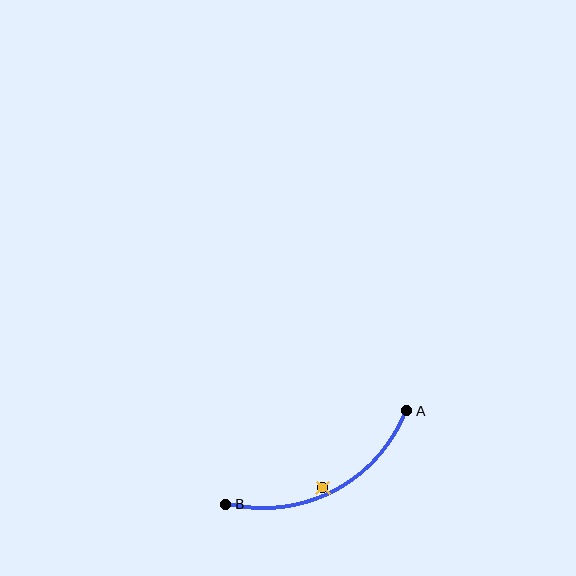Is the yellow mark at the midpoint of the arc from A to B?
No — the yellow mark does not lie on the arc at all. It sits slightly inside the curve.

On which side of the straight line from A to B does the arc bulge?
The arc bulges below the straight line connecting A and B.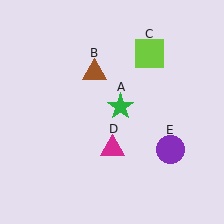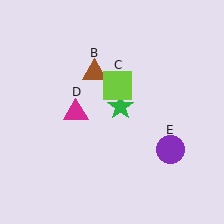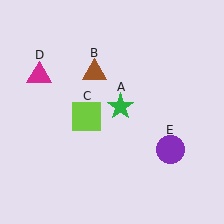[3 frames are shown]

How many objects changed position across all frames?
2 objects changed position: lime square (object C), magenta triangle (object D).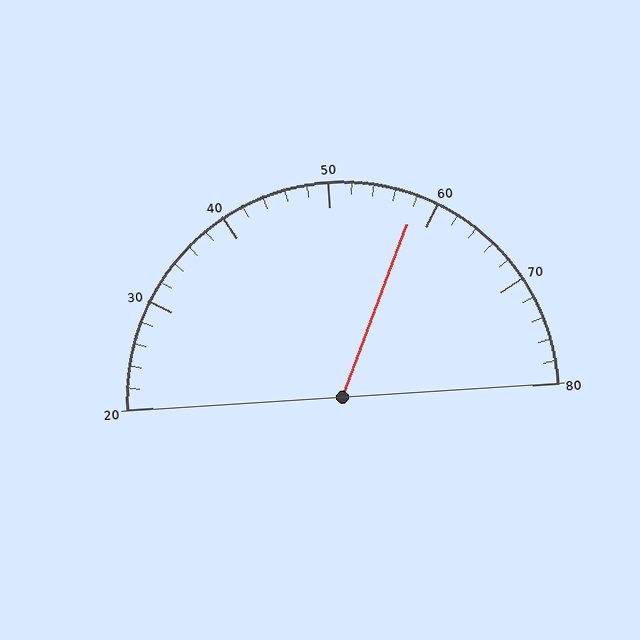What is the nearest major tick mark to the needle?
The nearest major tick mark is 60.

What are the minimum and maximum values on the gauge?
The gauge ranges from 20 to 80.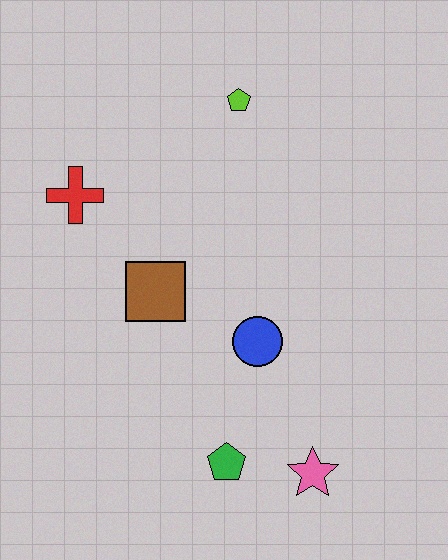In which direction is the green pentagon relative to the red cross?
The green pentagon is below the red cross.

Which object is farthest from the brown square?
The pink star is farthest from the brown square.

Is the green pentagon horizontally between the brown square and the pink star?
Yes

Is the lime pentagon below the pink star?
No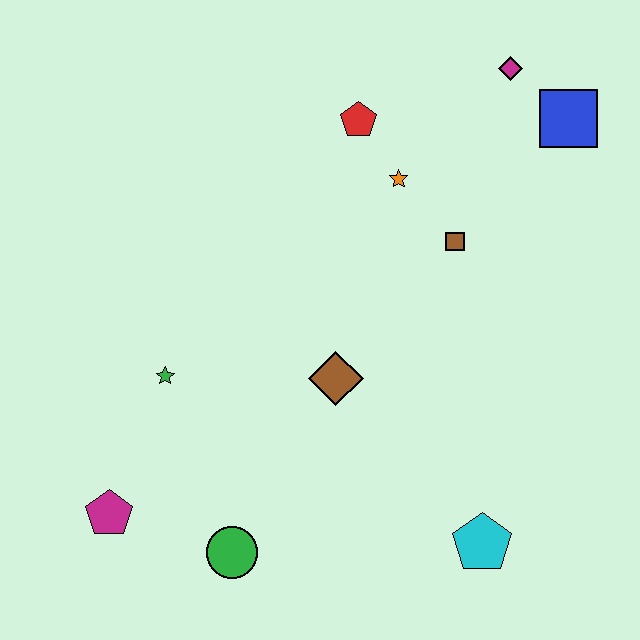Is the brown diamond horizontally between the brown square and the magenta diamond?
No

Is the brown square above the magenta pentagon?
Yes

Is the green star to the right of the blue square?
No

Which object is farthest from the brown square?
The magenta pentagon is farthest from the brown square.